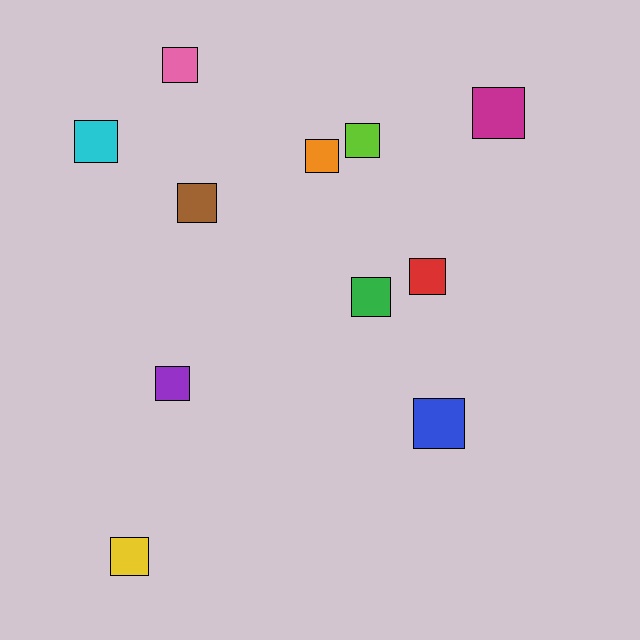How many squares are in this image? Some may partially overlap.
There are 11 squares.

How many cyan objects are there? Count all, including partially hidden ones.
There is 1 cyan object.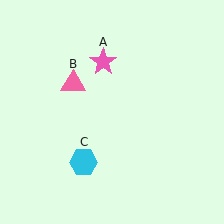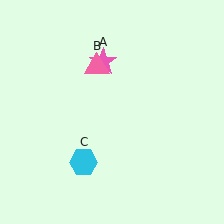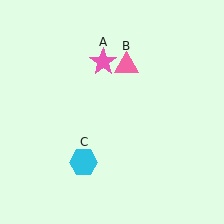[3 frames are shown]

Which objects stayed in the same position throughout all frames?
Pink star (object A) and cyan hexagon (object C) remained stationary.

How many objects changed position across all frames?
1 object changed position: pink triangle (object B).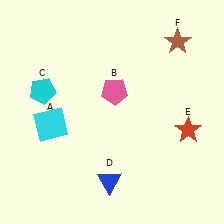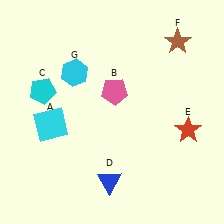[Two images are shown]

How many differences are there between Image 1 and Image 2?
There is 1 difference between the two images.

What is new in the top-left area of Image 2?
A cyan hexagon (G) was added in the top-left area of Image 2.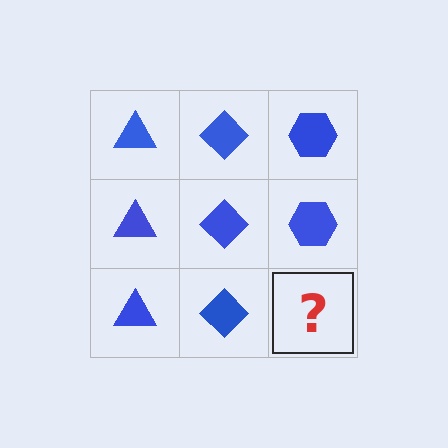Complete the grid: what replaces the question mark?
The question mark should be replaced with a blue hexagon.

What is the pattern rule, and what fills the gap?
The rule is that each column has a consistent shape. The gap should be filled with a blue hexagon.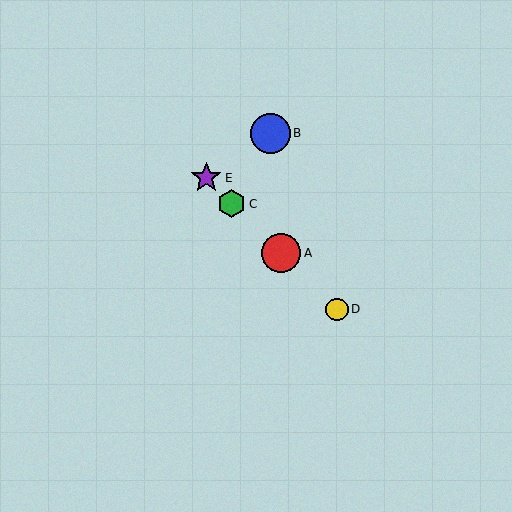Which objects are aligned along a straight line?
Objects A, C, D, E are aligned along a straight line.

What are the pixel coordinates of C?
Object C is at (232, 204).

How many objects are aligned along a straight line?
4 objects (A, C, D, E) are aligned along a straight line.